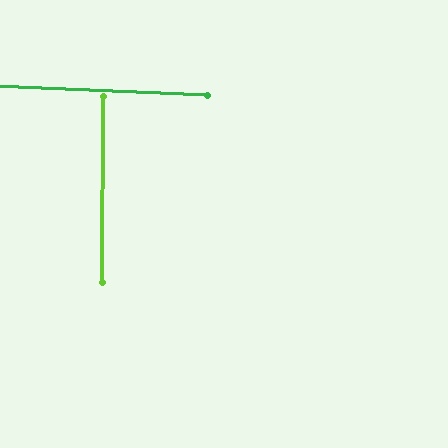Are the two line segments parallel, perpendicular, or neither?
Perpendicular — they meet at approximately 88°.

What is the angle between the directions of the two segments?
Approximately 88 degrees.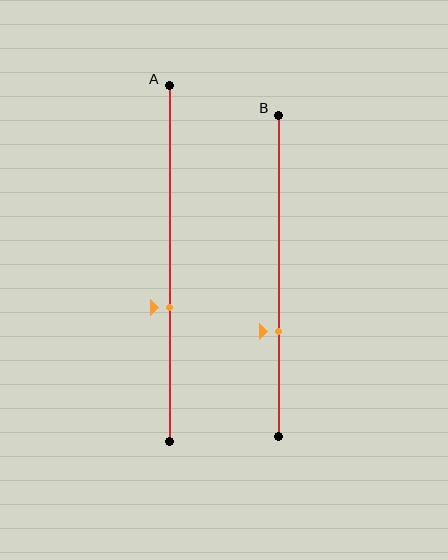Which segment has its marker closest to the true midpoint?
Segment A has its marker closest to the true midpoint.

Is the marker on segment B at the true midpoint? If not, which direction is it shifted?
No, the marker on segment B is shifted downward by about 17% of the segment length.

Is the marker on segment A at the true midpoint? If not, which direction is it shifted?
No, the marker on segment A is shifted downward by about 12% of the segment length.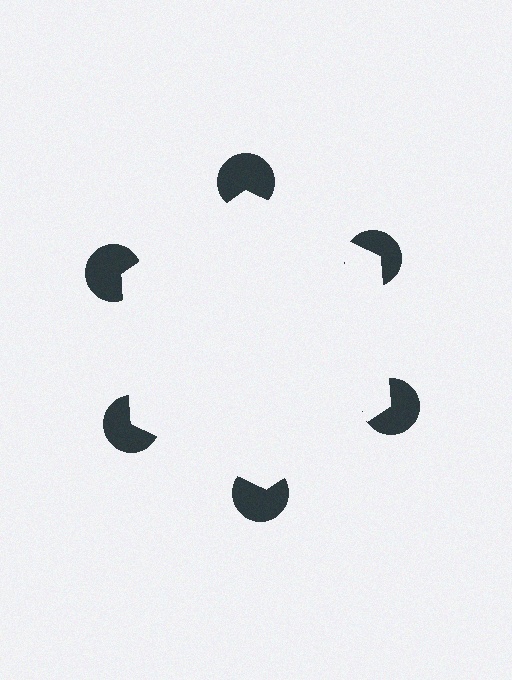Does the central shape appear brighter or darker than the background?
It typically appears slightly brighter than the background, even though no actual brightness change is drawn.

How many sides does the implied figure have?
6 sides.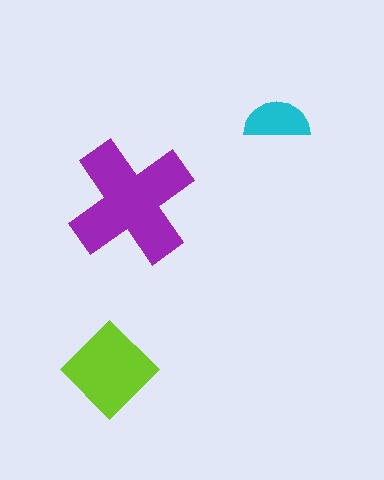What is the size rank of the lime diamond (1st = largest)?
2nd.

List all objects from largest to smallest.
The purple cross, the lime diamond, the cyan semicircle.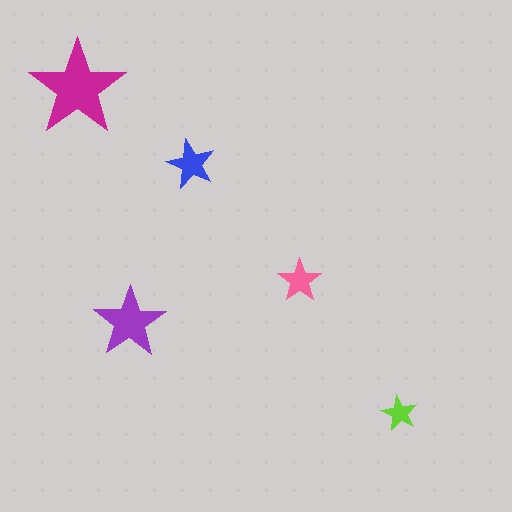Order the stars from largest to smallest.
the magenta one, the purple one, the blue one, the pink one, the lime one.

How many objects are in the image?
There are 5 objects in the image.